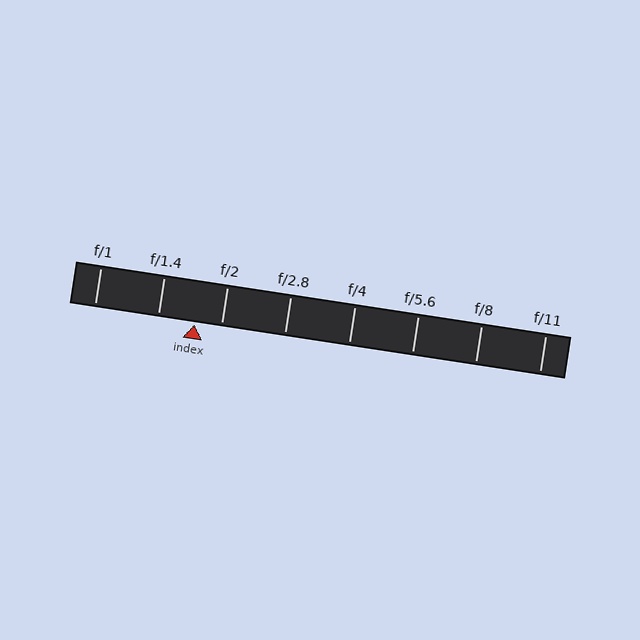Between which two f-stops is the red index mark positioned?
The index mark is between f/1.4 and f/2.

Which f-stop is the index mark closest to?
The index mark is closest to f/2.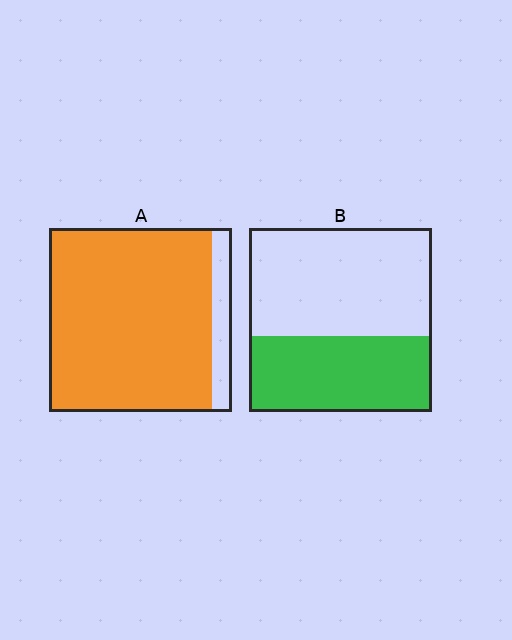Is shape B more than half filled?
No.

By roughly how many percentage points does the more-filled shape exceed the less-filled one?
By roughly 50 percentage points (A over B).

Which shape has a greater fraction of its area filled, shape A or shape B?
Shape A.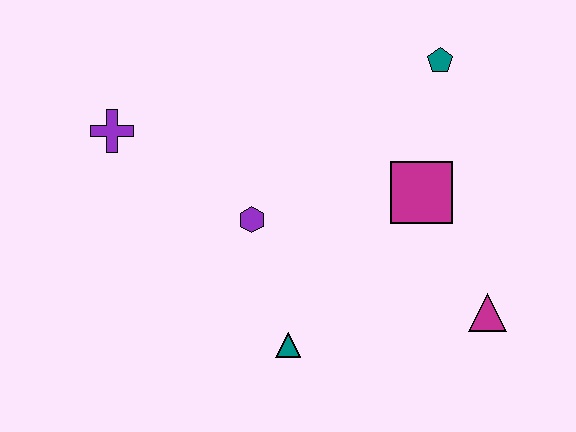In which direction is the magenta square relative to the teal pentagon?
The magenta square is below the teal pentagon.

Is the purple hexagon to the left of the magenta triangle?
Yes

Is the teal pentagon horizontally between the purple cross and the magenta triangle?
Yes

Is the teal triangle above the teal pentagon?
No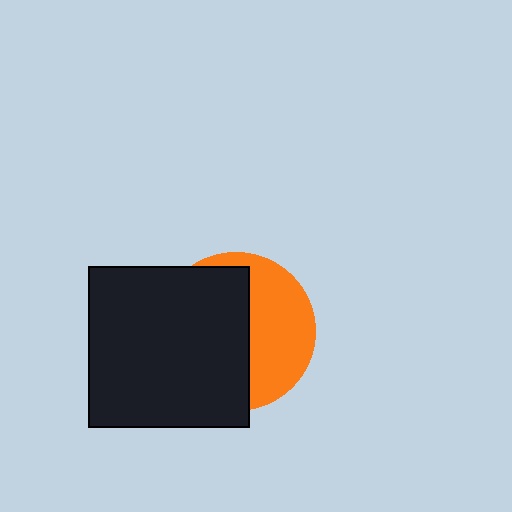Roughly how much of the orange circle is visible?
A small part of it is visible (roughly 42%).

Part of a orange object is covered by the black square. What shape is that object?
It is a circle.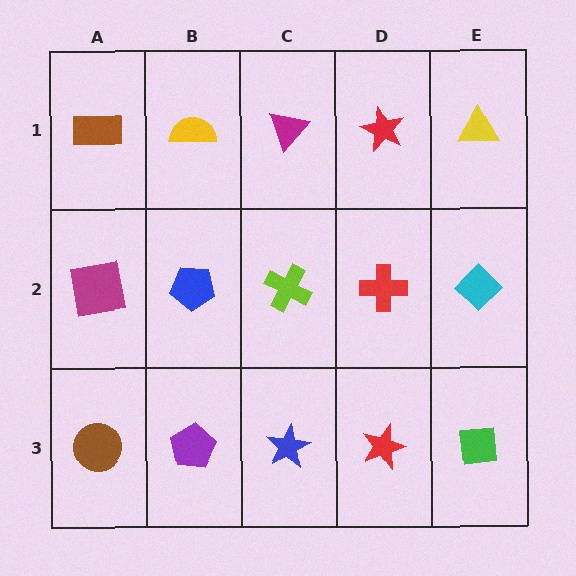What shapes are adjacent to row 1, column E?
A cyan diamond (row 2, column E), a red star (row 1, column D).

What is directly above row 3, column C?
A lime cross.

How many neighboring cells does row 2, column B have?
4.